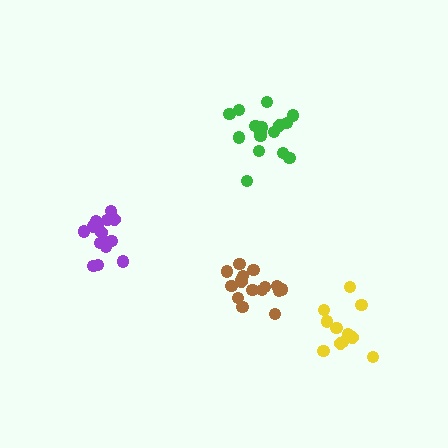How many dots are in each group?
Group 1: 16 dots, Group 2: 11 dots, Group 3: 16 dots, Group 4: 16 dots (59 total).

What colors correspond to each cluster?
The clusters are colored: green, yellow, brown, purple.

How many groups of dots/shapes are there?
There are 4 groups.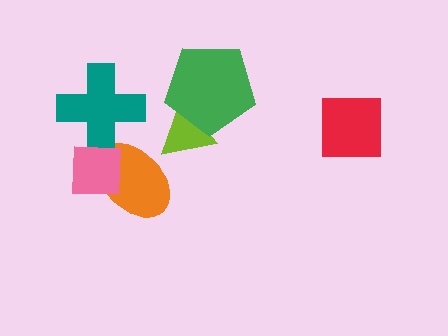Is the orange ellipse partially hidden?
Yes, it is partially covered by another shape.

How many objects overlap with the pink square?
2 objects overlap with the pink square.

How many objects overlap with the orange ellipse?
2 objects overlap with the orange ellipse.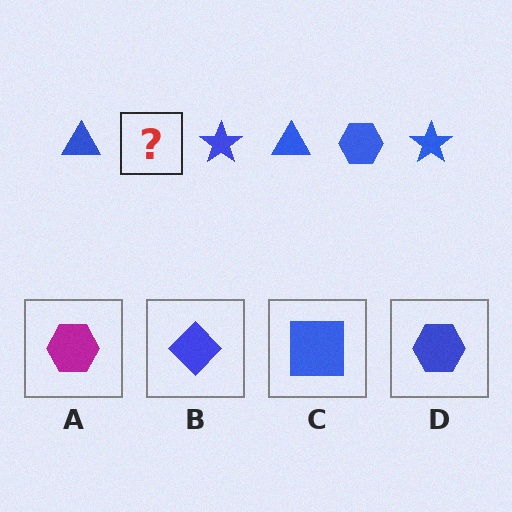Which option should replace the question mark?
Option D.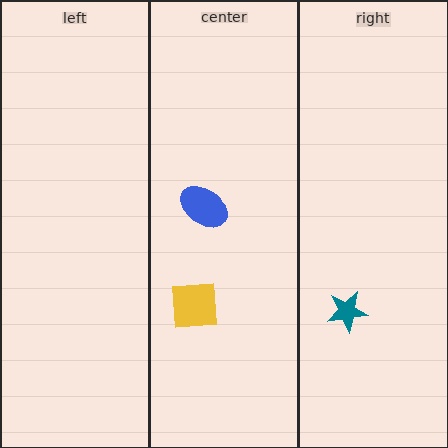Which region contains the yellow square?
The center region.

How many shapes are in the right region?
1.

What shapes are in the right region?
The teal star.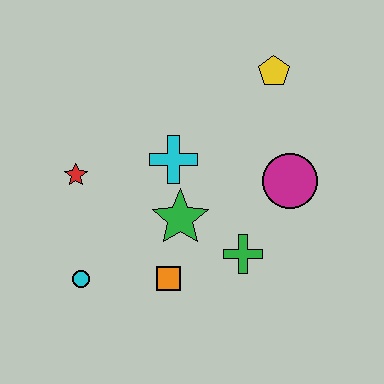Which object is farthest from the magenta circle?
The cyan circle is farthest from the magenta circle.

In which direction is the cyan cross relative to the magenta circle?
The cyan cross is to the left of the magenta circle.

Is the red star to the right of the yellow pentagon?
No